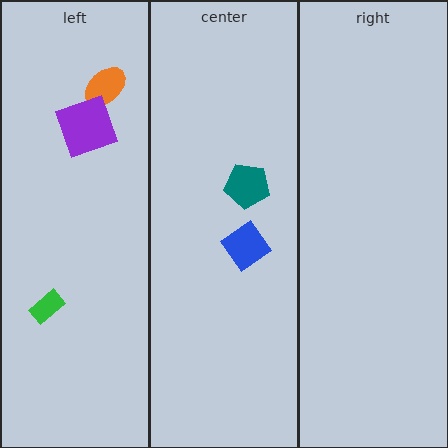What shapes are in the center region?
The blue diamond, the teal pentagon.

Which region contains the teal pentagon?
The center region.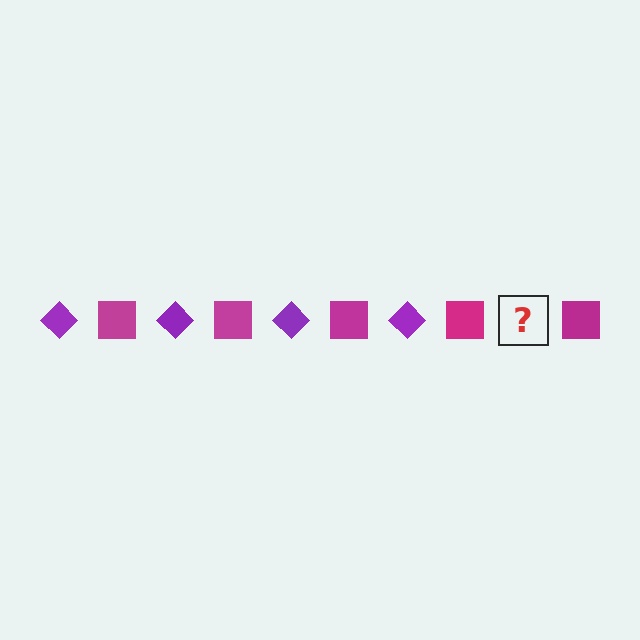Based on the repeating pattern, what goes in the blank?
The blank should be a purple diamond.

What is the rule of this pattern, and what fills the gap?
The rule is that the pattern alternates between purple diamond and magenta square. The gap should be filled with a purple diamond.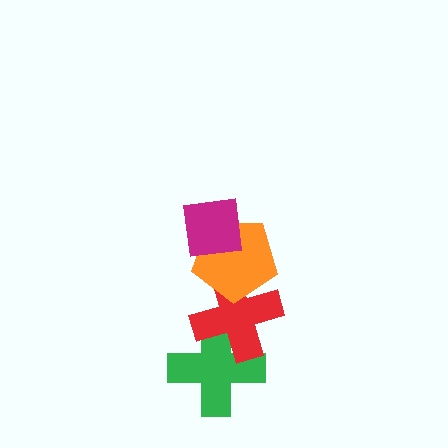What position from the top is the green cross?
The green cross is 4th from the top.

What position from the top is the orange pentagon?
The orange pentagon is 2nd from the top.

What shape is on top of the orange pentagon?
The magenta square is on top of the orange pentagon.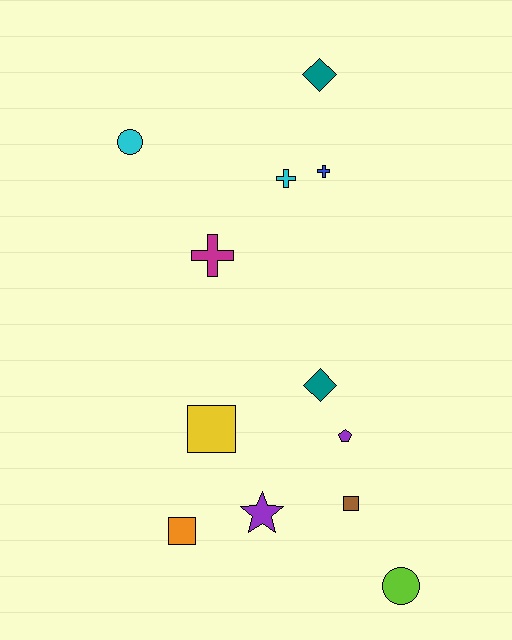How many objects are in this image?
There are 12 objects.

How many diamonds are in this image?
There are 2 diamonds.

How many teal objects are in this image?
There are 2 teal objects.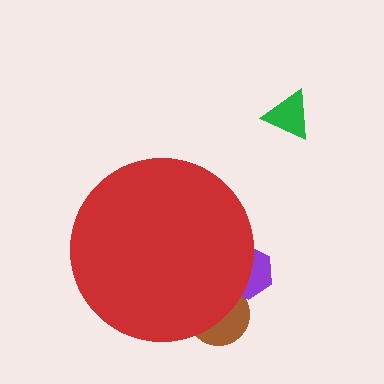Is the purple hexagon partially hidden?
Yes, the purple hexagon is partially hidden behind the red circle.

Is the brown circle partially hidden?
Yes, the brown circle is partially hidden behind the red circle.